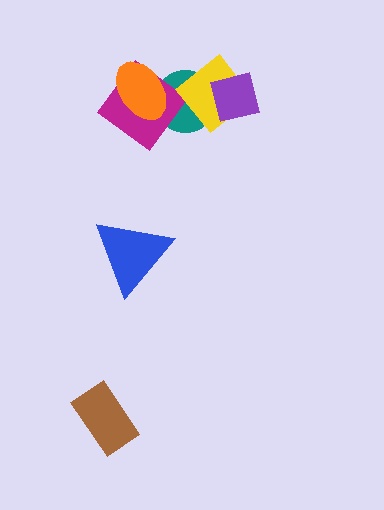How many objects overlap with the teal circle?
4 objects overlap with the teal circle.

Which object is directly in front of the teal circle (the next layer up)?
The magenta diamond is directly in front of the teal circle.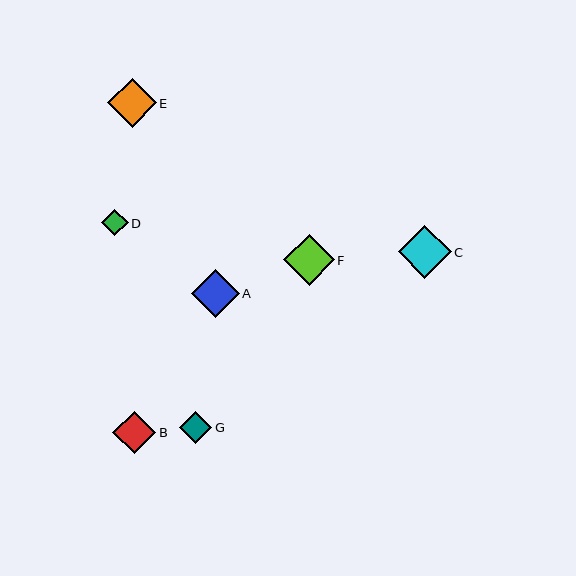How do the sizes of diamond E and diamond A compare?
Diamond E and diamond A are approximately the same size.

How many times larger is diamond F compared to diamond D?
Diamond F is approximately 1.9 times the size of diamond D.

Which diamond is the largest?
Diamond C is the largest with a size of approximately 53 pixels.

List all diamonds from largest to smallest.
From largest to smallest: C, F, E, A, B, G, D.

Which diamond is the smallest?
Diamond D is the smallest with a size of approximately 26 pixels.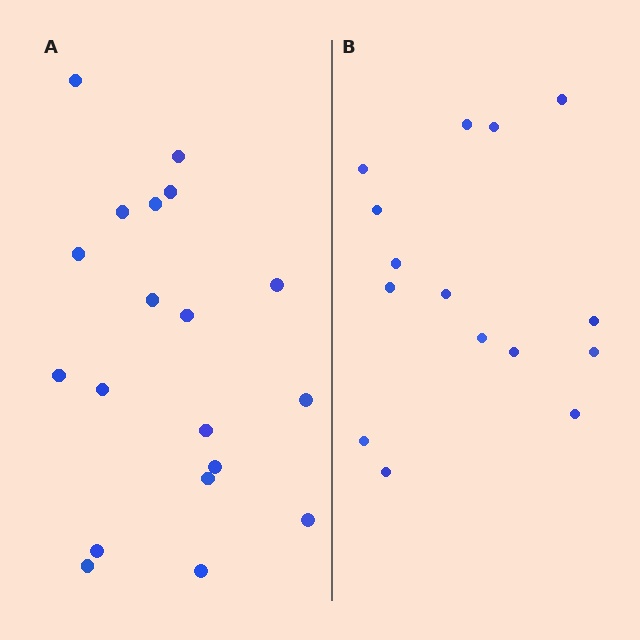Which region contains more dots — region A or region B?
Region A (the left region) has more dots.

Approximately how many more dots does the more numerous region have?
Region A has about 4 more dots than region B.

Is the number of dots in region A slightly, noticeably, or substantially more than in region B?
Region A has noticeably more, but not dramatically so. The ratio is roughly 1.3 to 1.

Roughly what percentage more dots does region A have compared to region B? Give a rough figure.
About 25% more.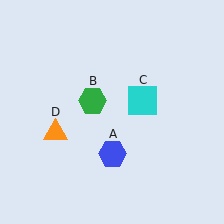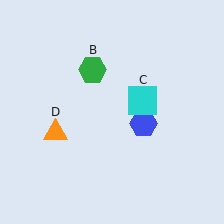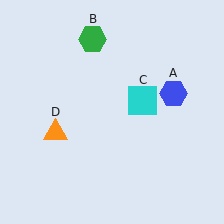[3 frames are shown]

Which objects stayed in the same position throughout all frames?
Cyan square (object C) and orange triangle (object D) remained stationary.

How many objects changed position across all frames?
2 objects changed position: blue hexagon (object A), green hexagon (object B).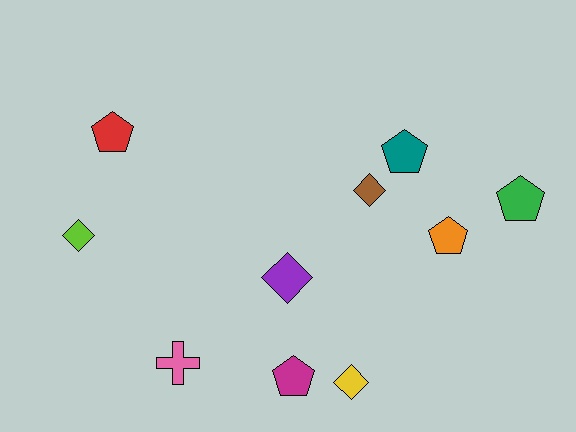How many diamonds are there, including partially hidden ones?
There are 4 diamonds.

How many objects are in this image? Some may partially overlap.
There are 10 objects.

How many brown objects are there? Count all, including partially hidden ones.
There is 1 brown object.